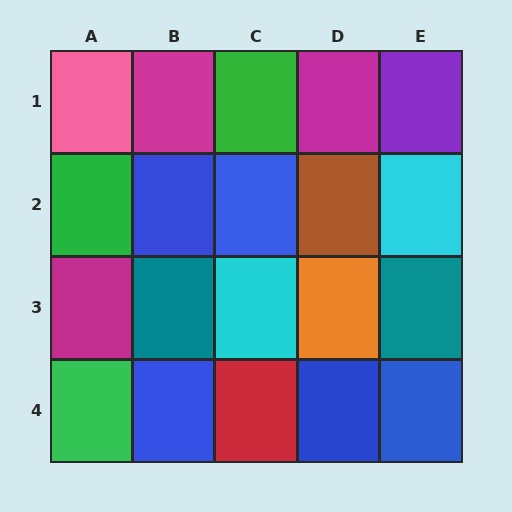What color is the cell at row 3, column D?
Orange.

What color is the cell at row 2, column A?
Green.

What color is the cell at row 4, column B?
Blue.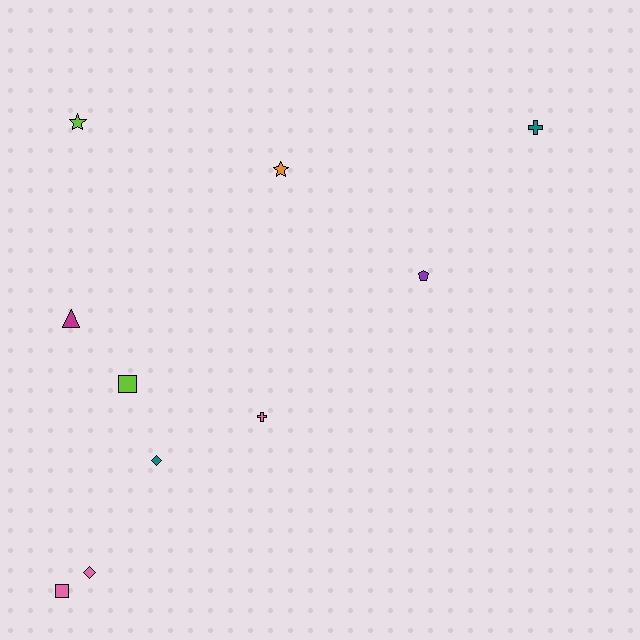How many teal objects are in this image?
There are 2 teal objects.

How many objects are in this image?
There are 10 objects.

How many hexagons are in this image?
There are no hexagons.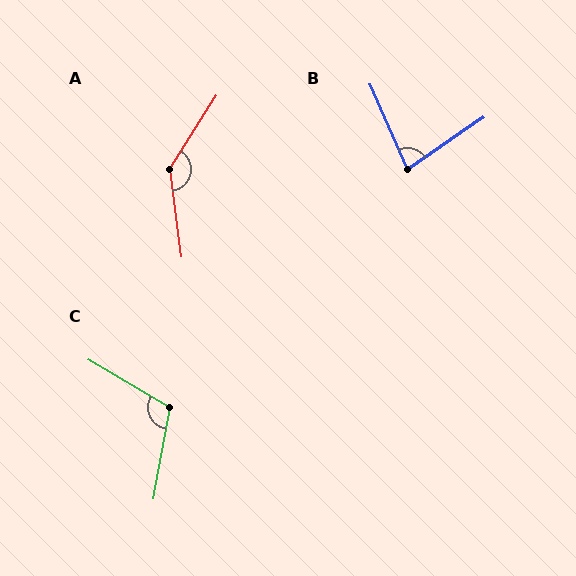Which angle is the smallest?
B, at approximately 79 degrees.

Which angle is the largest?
A, at approximately 139 degrees.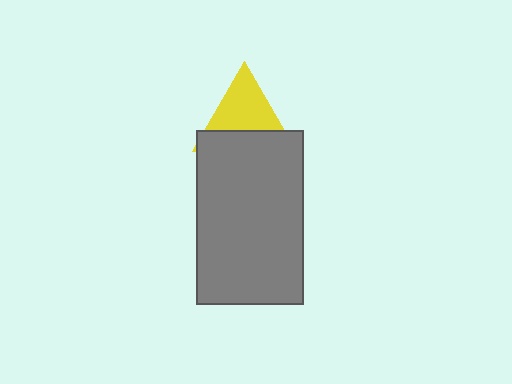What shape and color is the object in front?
The object in front is a gray rectangle.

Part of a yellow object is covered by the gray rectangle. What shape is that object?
It is a triangle.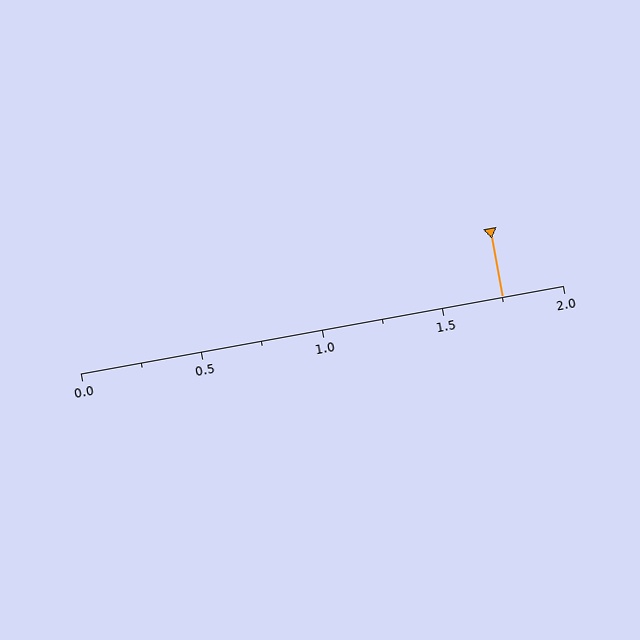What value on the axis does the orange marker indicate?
The marker indicates approximately 1.75.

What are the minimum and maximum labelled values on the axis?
The axis runs from 0.0 to 2.0.